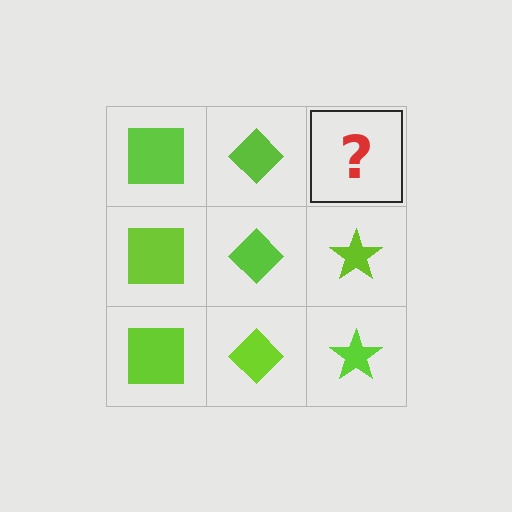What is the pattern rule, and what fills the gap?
The rule is that each column has a consistent shape. The gap should be filled with a lime star.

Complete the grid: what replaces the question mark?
The question mark should be replaced with a lime star.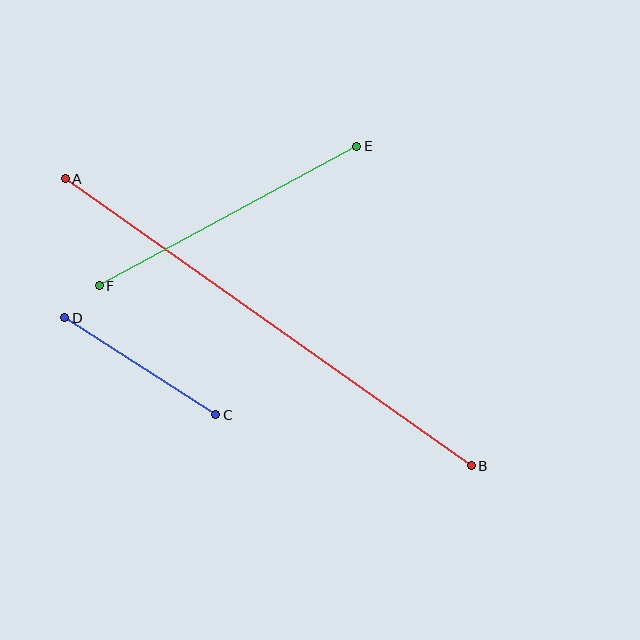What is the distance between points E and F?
The distance is approximately 293 pixels.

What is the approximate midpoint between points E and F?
The midpoint is at approximately (228, 216) pixels.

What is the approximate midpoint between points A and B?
The midpoint is at approximately (268, 322) pixels.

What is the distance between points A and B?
The distance is approximately 497 pixels.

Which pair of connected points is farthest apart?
Points A and B are farthest apart.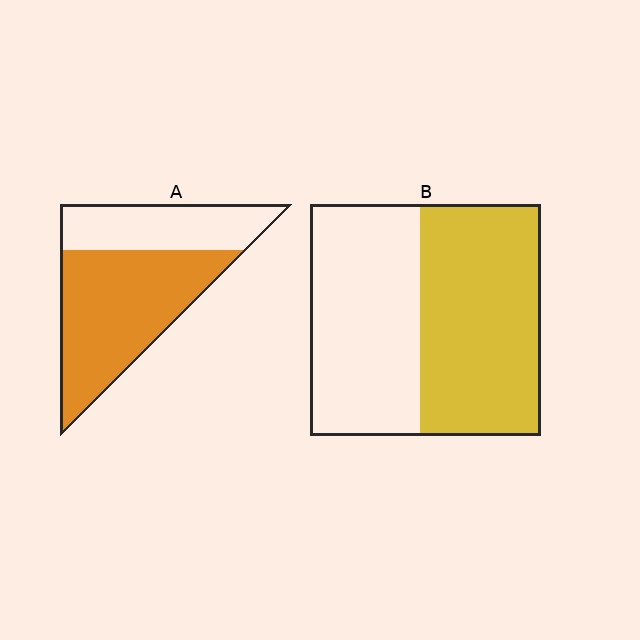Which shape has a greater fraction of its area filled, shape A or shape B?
Shape A.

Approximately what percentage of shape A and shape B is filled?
A is approximately 65% and B is approximately 50%.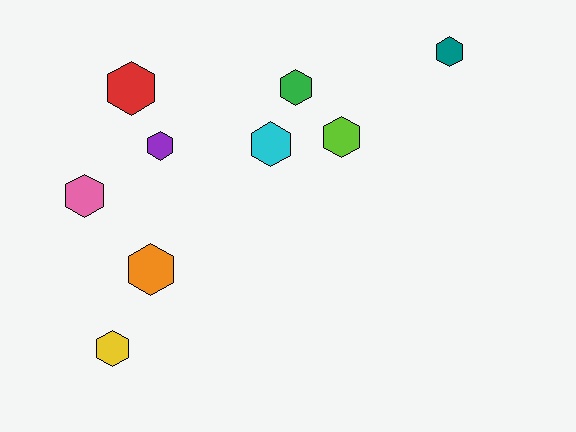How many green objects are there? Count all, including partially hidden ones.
There is 1 green object.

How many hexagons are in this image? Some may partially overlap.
There are 9 hexagons.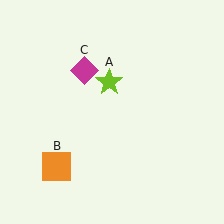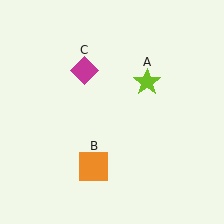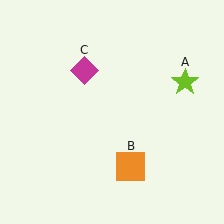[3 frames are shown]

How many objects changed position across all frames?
2 objects changed position: lime star (object A), orange square (object B).